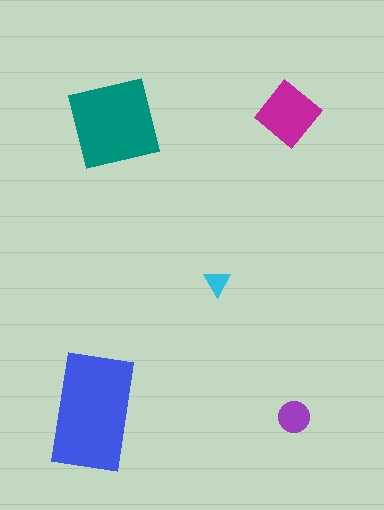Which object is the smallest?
The cyan triangle.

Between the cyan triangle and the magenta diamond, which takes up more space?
The magenta diamond.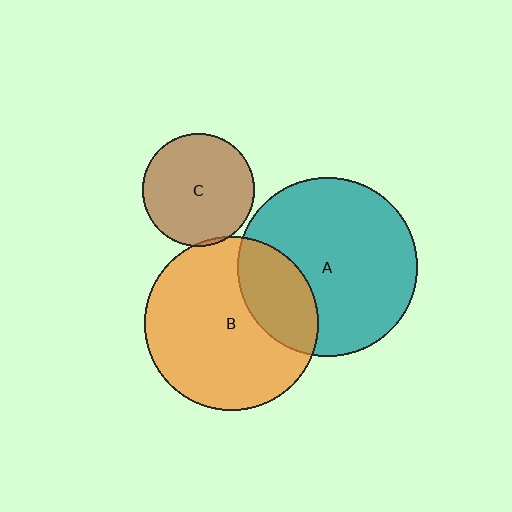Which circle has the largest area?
Circle A (teal).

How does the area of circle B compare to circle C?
Approximately 2.4 times.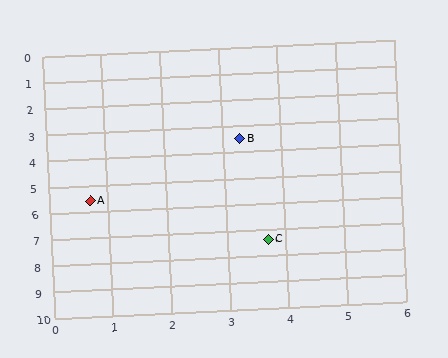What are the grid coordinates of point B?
Point B is at approximately (3.3, 3.5).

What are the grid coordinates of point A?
Point A is at approximately (0.7, 5.6).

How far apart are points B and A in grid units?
Points B and A are about 3.3 grid units apart.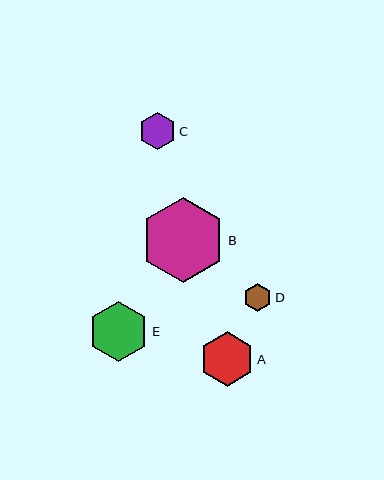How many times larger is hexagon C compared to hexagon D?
Hexagon C is approximately 1.3 times the size of hexagon D.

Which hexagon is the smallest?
Hexagon D is the smallest with a size of approximately 28 pixels.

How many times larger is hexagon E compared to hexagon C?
Hexagon E is approximately 1.6 times the size of hexagon C.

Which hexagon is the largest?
Hexagon B is the largest with a size of approximately 84 pixels.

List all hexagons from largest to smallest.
From largest to smallest: B, E, A, C, D.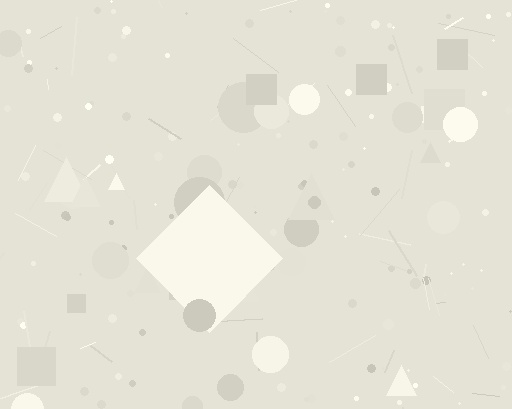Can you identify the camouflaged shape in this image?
The camouflaged shape is a diamond.